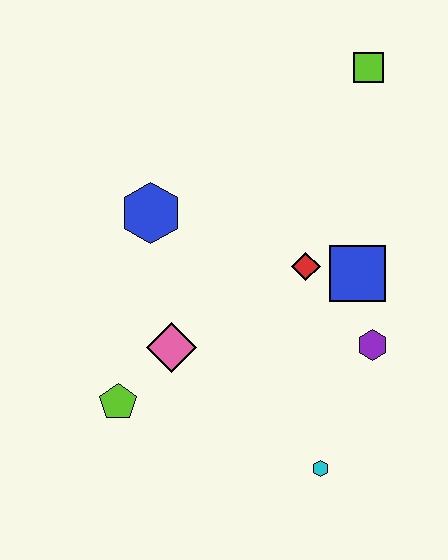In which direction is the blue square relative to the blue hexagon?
The blue square is to the right of the blue hexagon.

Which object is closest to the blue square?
The red diamond is closest to the blue square.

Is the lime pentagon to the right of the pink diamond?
No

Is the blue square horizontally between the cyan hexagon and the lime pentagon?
No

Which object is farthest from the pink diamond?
The lime square is farthest from the pink diamond.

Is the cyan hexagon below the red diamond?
Yes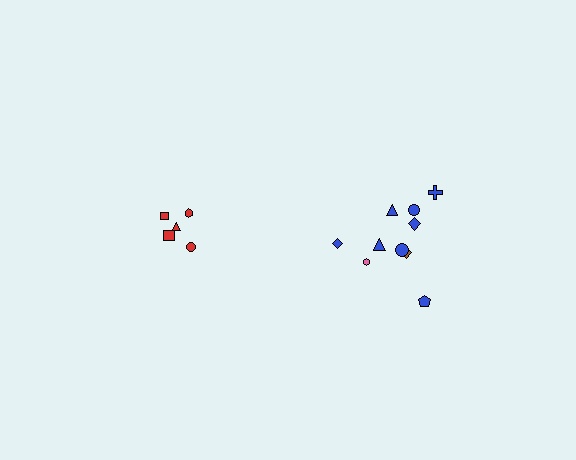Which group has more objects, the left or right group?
The right group.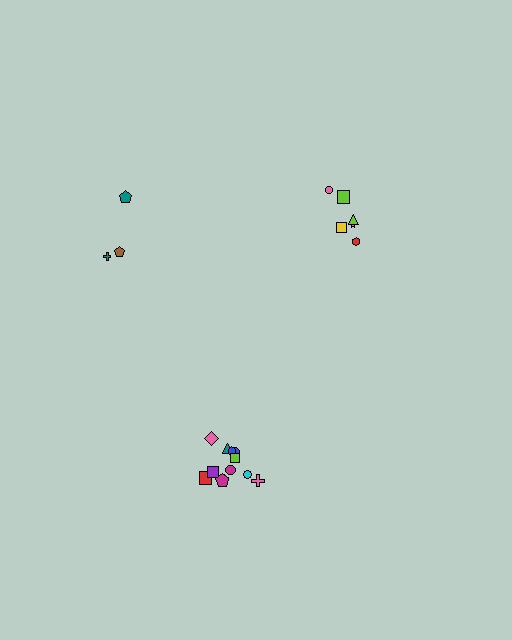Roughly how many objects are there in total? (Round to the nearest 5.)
Roughly 20 objects in total.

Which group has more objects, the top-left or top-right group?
The top-right group.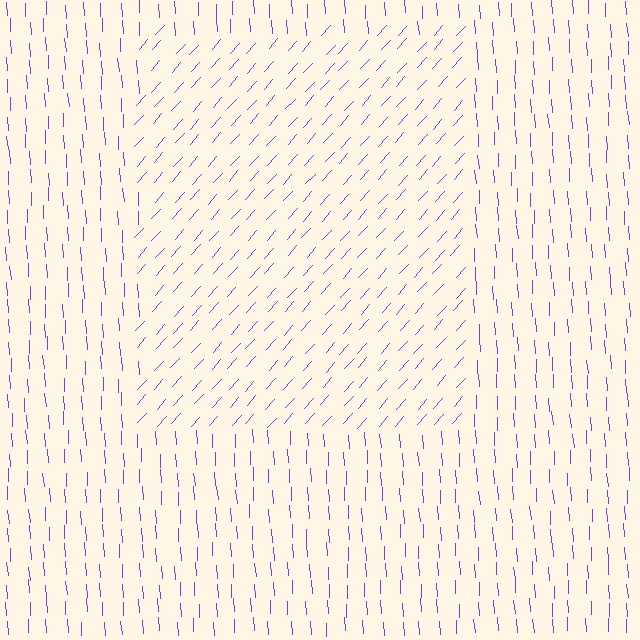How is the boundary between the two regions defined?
The boundary is defined purely by a change in line orientation (approximately 45 degrees difference). All lines are the same color and thickness.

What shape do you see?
I see a rectangle.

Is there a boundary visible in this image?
Yes, there is a texture boundary formed by a change in line orientation.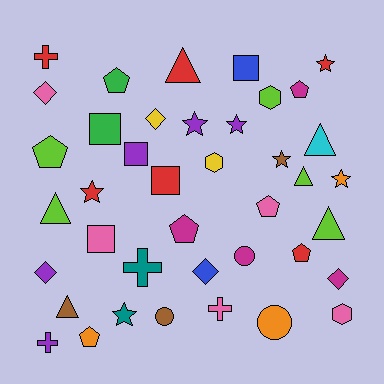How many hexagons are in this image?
There are 3 hexagons.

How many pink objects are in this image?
There are 5 pink objects.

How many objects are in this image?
There are 40 objects.